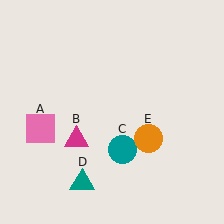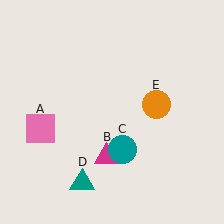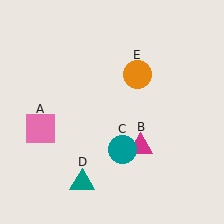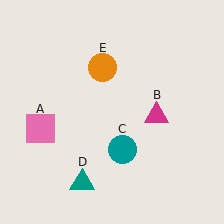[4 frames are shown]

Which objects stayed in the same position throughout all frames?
Pink square (object A) and teal circle (object C) and teal triangle (object D) remained stationary.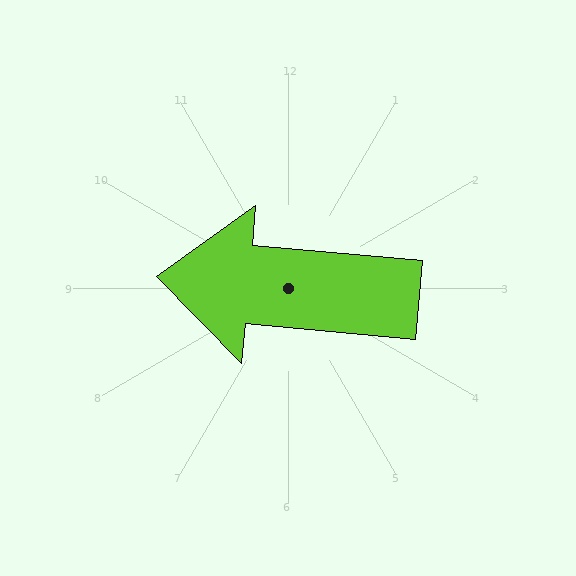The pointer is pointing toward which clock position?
Roughly 9 o'clock.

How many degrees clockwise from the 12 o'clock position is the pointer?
Approximately 275 degrees.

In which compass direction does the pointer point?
West.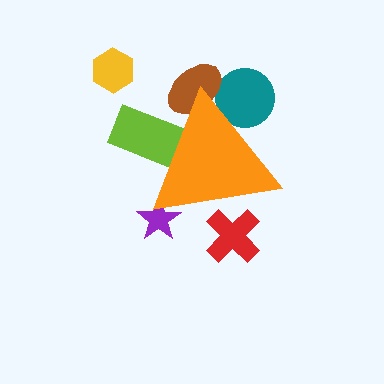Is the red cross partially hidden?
Yes, the red cross is partially hidden behind the orange triangle.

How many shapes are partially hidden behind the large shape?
5 shapes are partially hidden.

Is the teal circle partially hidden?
Yes, the teal circle is partially hidden behind the orange triangle.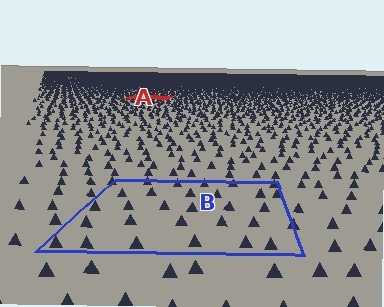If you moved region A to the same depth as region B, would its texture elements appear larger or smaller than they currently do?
They would appear larger. At a closer depth, the same texture elements are projected at a bigger on-screen size.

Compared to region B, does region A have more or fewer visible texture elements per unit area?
Region A has more texture elements per unit area — they are packed more densely because it is farther away.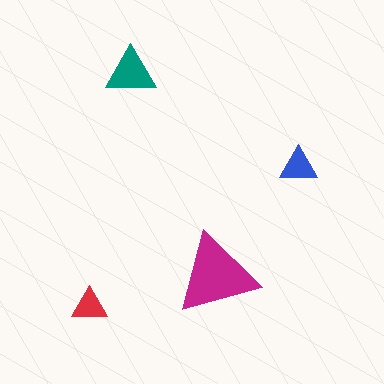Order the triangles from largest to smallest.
the magenta one, the teal one, the blue one, the red one.